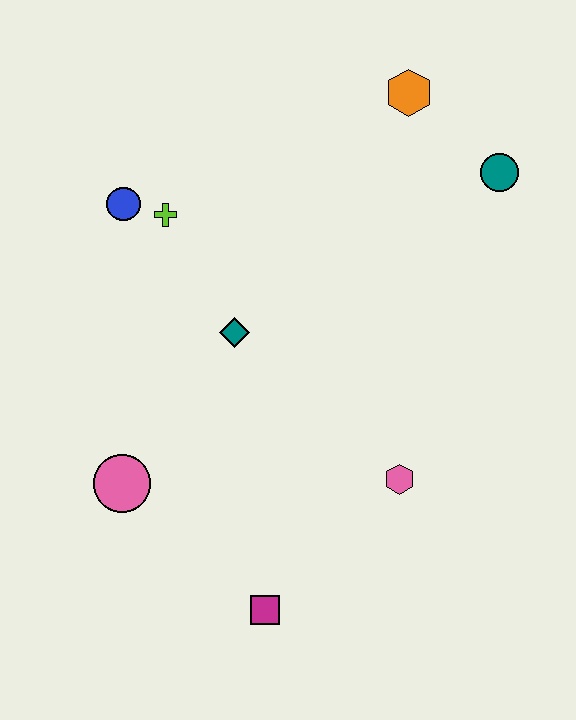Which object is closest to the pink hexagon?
The magenta square is closest to the pink hexagon.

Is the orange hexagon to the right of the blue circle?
Yes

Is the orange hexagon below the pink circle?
No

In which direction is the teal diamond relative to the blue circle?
The teal diamond is below the blue circle.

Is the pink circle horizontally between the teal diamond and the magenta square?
No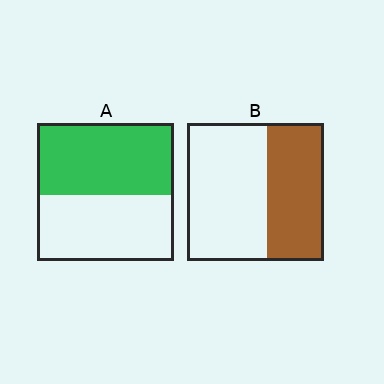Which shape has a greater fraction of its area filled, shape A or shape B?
Shape A.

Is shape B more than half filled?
No.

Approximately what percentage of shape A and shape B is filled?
A is approximately 50% and B is approximately 40%.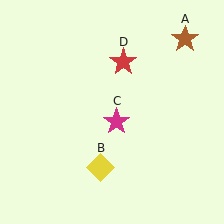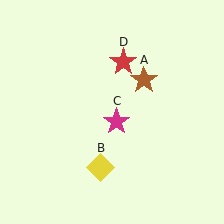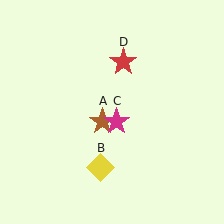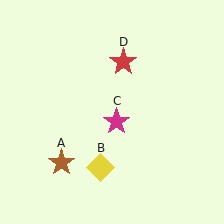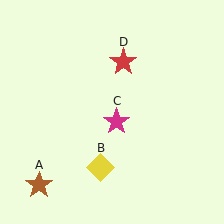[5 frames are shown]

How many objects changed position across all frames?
1 object changed position: brown star (object A).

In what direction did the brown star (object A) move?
The brown star (object A) moved down and to the left.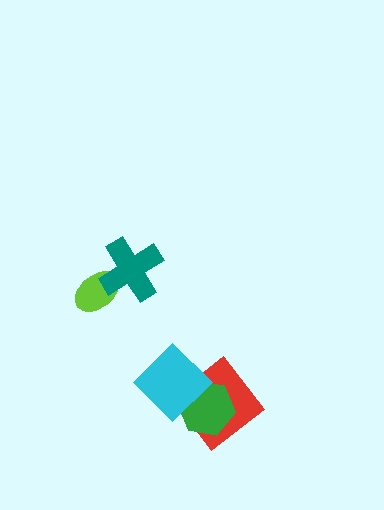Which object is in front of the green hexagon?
The cyan diamond is in front of the green hexagon.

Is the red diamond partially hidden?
Yes, it is partially covered by another shape.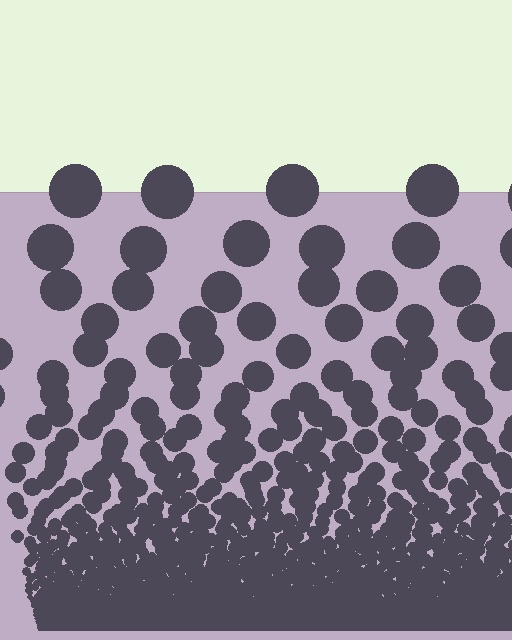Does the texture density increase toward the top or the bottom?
Density increases toward the bottom.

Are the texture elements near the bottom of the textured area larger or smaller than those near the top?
Smaller. The gradient is inverted — elements near the bottom are smaller and denser.